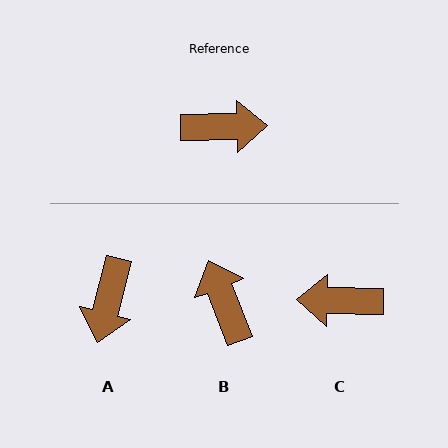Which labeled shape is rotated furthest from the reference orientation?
C, about 178 degrees away.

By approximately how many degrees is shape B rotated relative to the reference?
Approximately 110 degrees counter-clockwise.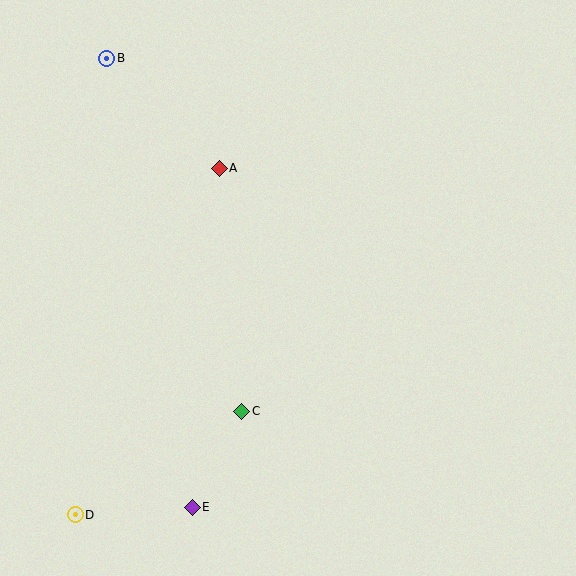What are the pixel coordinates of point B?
Point B is at (107, 58).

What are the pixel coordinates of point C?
Point C is at (242, 411).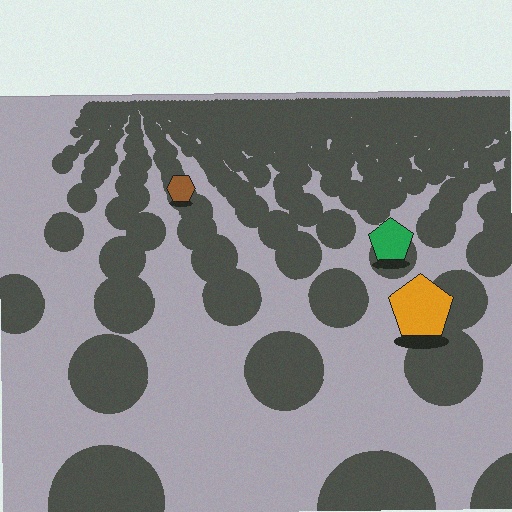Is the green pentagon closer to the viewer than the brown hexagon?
Yes. The green pentagon is closer — you can tell from the texture gradient: the ground texture is coarser near it.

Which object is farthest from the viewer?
The brown hexagon is farthest from the viewer. It appears smaller and the ground texture around it is denser.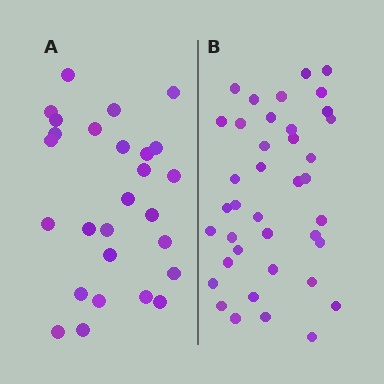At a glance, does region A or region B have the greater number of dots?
Region B (the right region) has more dots.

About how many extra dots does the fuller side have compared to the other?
Region B has roughly 12 or so more dots than region A.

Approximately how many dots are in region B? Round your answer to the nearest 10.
About 40 dots. (The exact count is 39, which rounds to 40.)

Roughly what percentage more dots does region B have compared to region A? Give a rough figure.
About 45% more.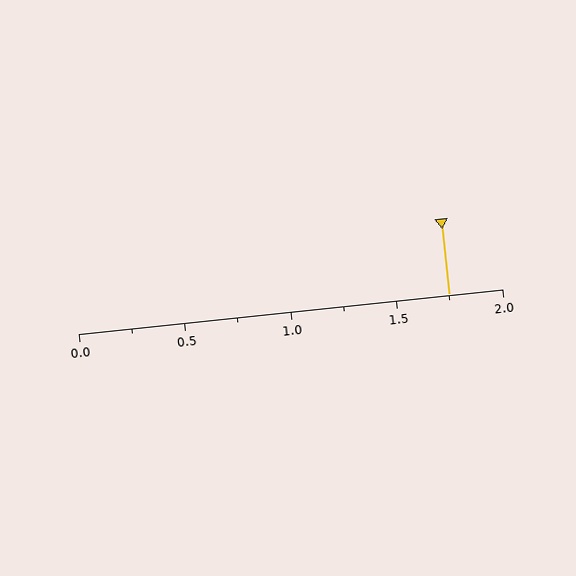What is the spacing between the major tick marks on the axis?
The major ticks are spaced 0.5 apart.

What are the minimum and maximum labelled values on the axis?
The axis runs from 0.0 to 2.0.